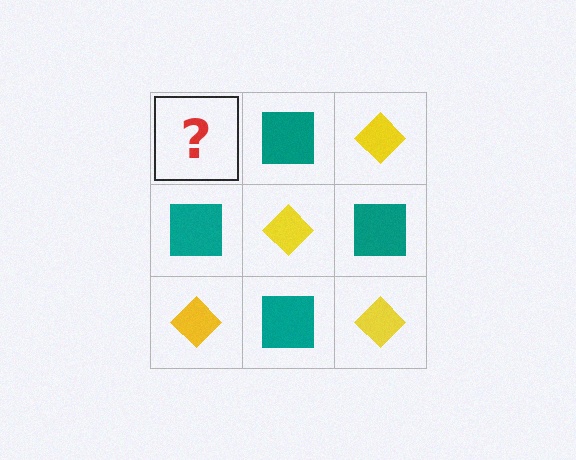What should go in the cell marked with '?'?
The missing cell should contain a yellow diamond.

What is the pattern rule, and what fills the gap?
The rule is that it alternates yellow diamond and teal square in a checkerboard pattern. The gap should be filled with a yellow diamond.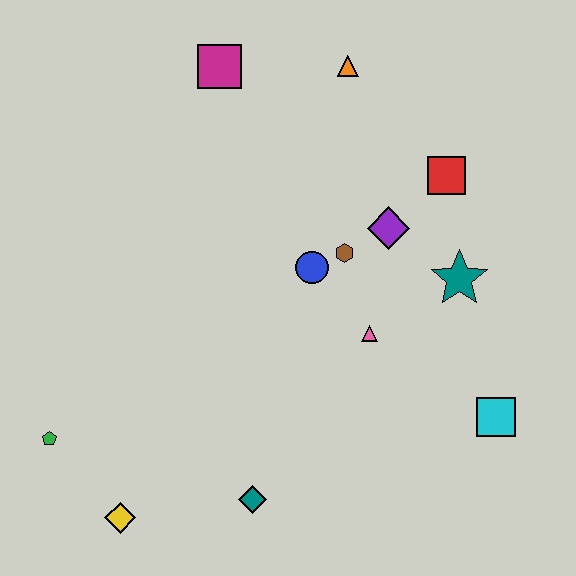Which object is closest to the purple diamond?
The brown hexagon is closest to the purple diamond.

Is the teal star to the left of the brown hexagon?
No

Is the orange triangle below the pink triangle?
No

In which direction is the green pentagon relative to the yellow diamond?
The green pentagon is above the yellow diamond.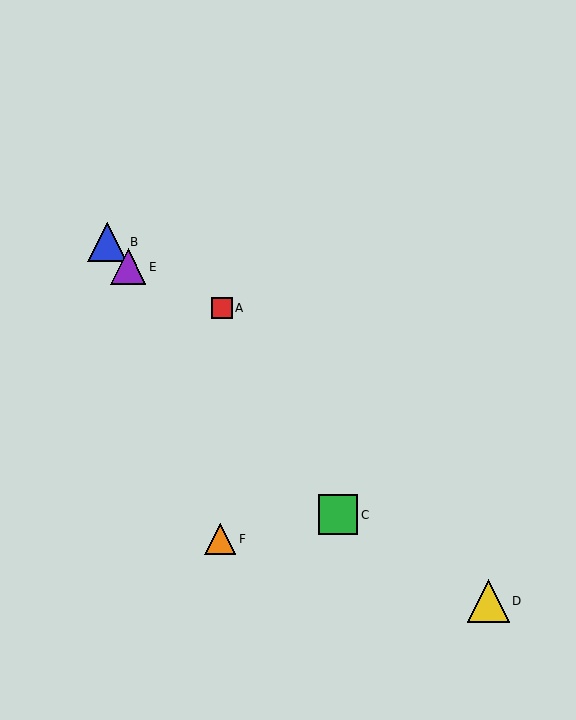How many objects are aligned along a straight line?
3 objects (B, C, E) are aligned along a straight line.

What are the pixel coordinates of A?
Object A is at (222, 308).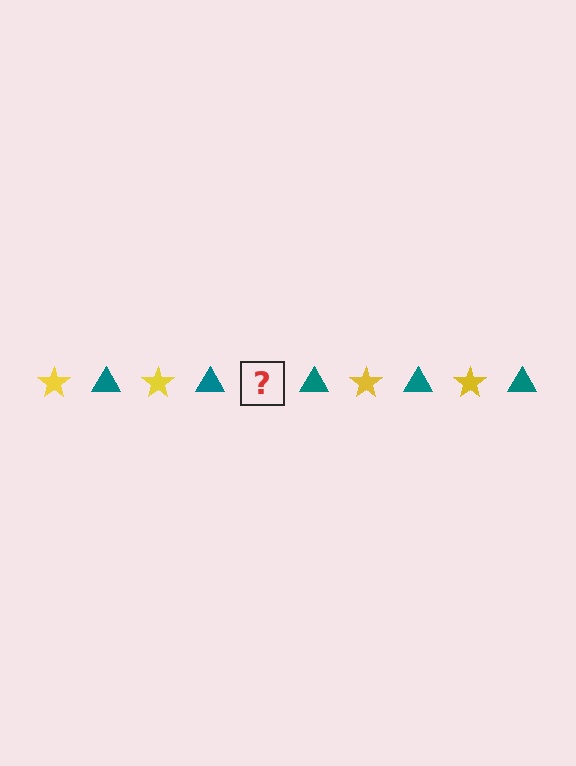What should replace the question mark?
The question mark should be replaced with a yellow star.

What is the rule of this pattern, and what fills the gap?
The rule is that the pattern alternates between yellow star and teal triangle. The gap should be filled with a yellow star.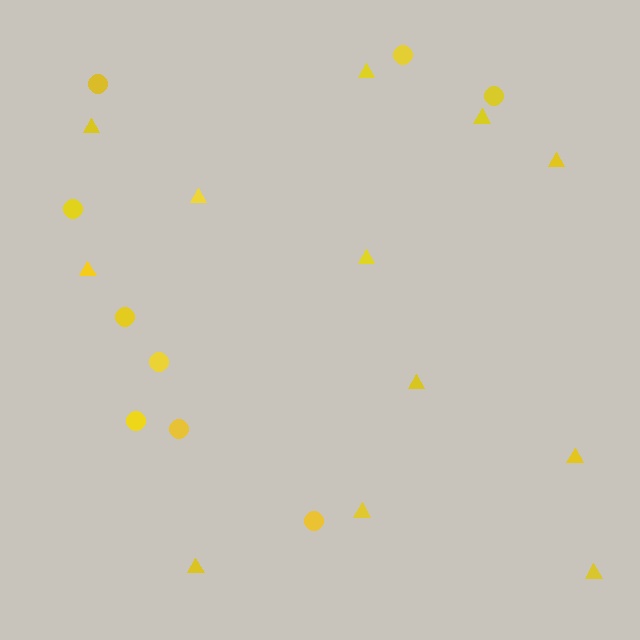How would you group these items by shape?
There are 2 groups: one group of triangles (12) and one group of circles (9).